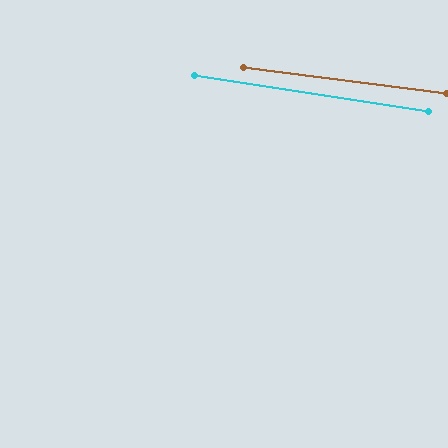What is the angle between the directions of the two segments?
Approximately 1 degree.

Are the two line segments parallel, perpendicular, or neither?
Parallel — their directions differ by only 1.2°.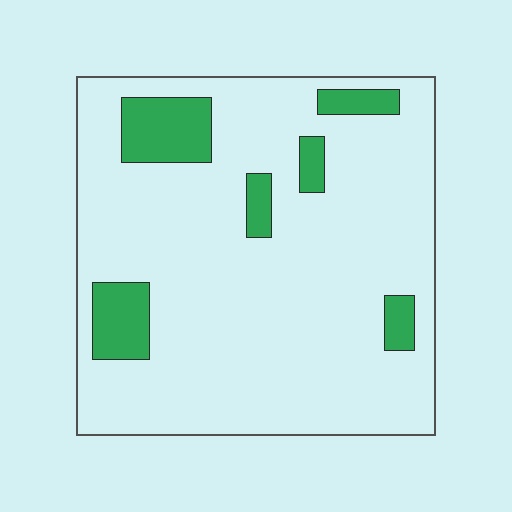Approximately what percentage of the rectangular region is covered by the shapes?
Approximately 15%.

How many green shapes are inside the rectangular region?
6.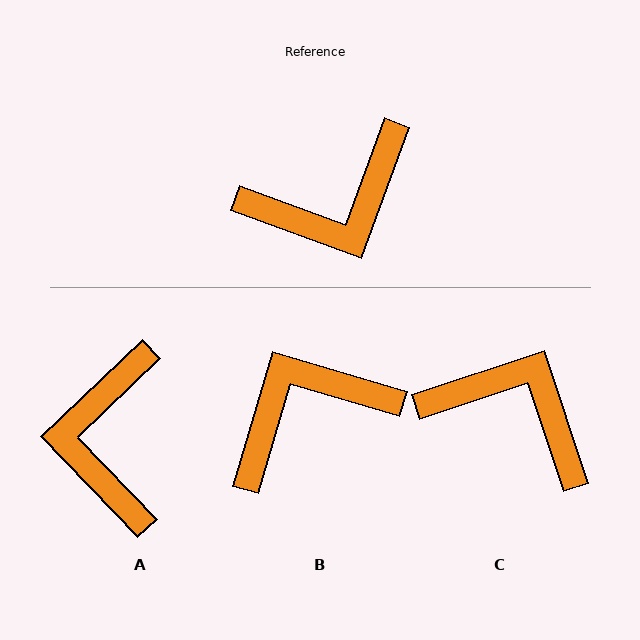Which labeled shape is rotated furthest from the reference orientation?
B, about 176 degrees away.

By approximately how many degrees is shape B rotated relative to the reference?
Approximately 176 degrees clockwise.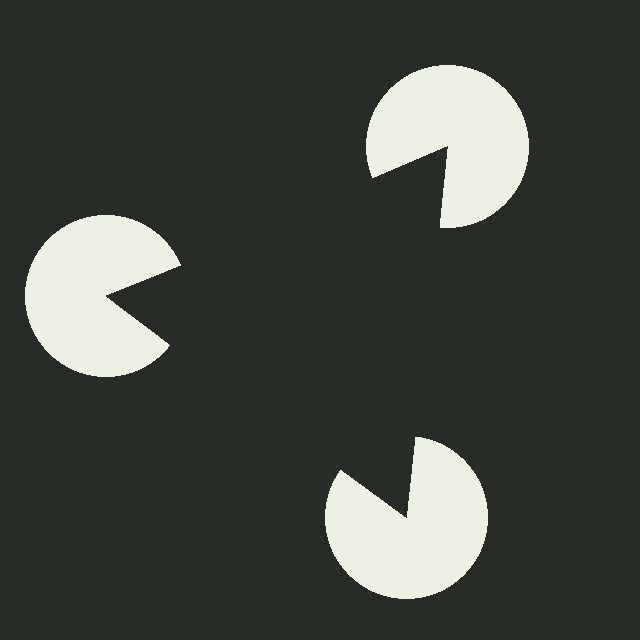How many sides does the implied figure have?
3 sides.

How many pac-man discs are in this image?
There are 3 — one at each vertex of the illusory triangle.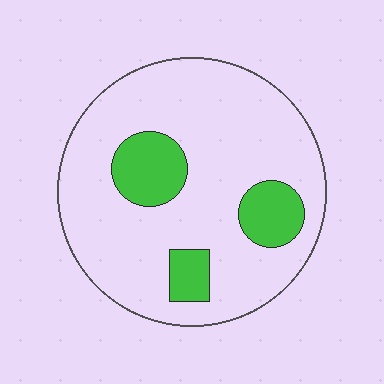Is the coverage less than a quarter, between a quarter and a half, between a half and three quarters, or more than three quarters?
Less than a quarter.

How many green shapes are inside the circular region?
3.